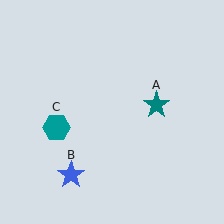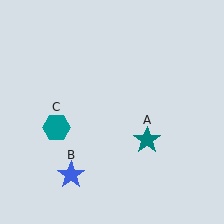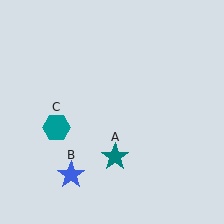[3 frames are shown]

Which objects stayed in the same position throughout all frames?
Blue star (object B) and teal hexagon (object C) remained stationary.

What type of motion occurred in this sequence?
The teal star (object A) rotated clockwise around the center of the scene.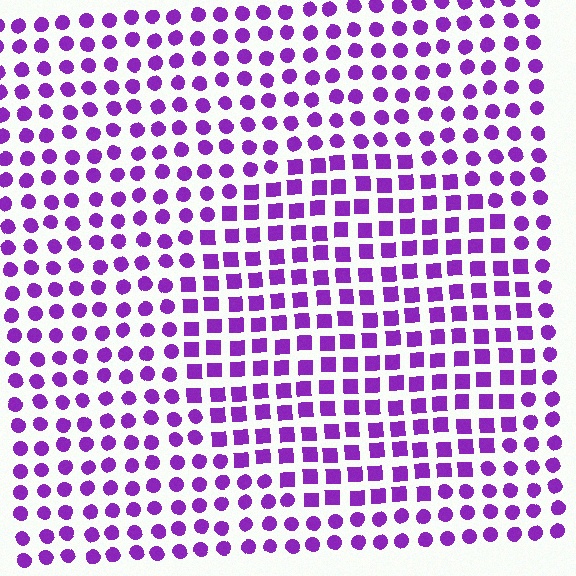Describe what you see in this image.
The image is filled with small purple elements arranged in a uniform grid. A circle-shaped region contains squares, while the surrounding area contains circles. The boundary is defined purely by the change in element shape.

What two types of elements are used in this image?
The image uses squares inside the circle region and circles outside it.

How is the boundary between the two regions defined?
The boundary is defined by a change in element shape: squares inside vs. circles outside. All elements share the same color and spacing.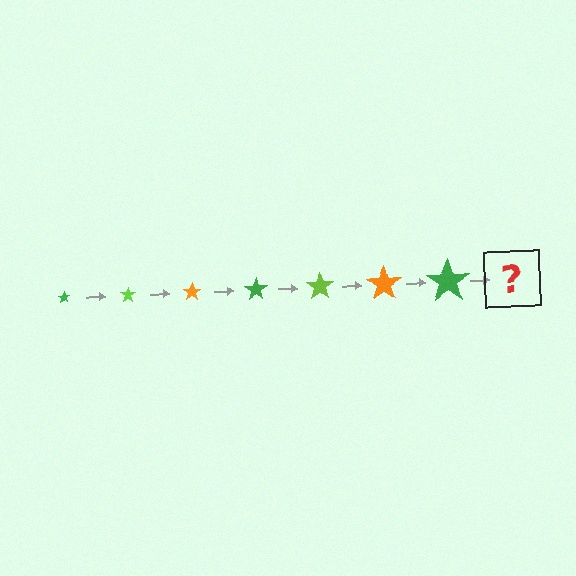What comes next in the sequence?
The next element should be a lime star, larger than the previous one.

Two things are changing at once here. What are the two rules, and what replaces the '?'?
The two rules are that the star grows larger each step and the color cycles through green, lime, and orange. The '?' should be a lime star, larger than the previous one.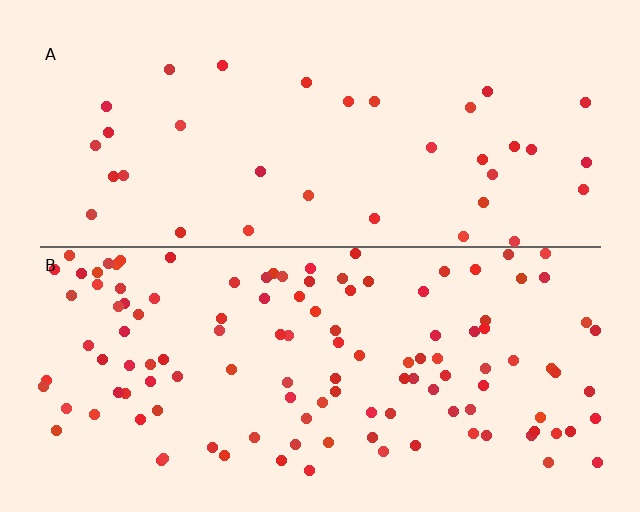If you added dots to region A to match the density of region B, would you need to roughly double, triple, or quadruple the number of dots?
Approximately triple.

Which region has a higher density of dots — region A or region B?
B (the bottom).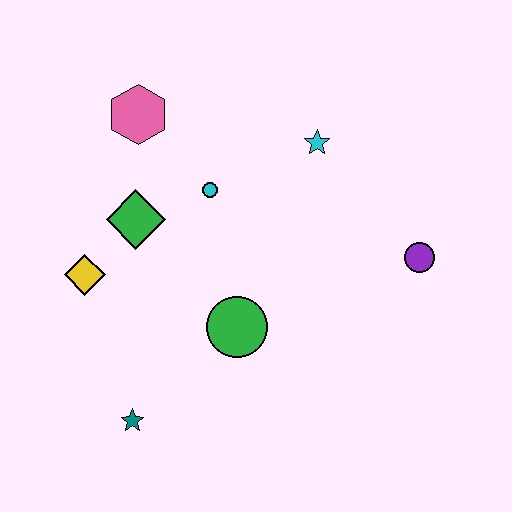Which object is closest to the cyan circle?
The green diamond is closest to the cyan circle.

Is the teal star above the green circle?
No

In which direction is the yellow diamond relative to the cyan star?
The yellow diamond is to the left of the cyan star.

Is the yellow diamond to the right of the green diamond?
No